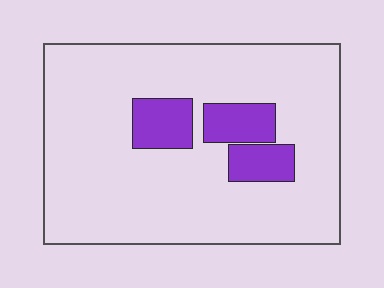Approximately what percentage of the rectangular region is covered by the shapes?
Approximately 15%.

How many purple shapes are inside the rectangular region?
3.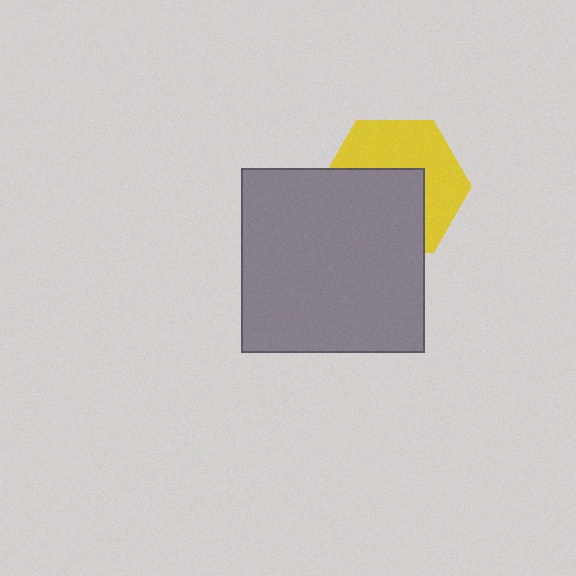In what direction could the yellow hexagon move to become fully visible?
The yellow hexagon could move up. That would shift it out from behind the gray square entirely.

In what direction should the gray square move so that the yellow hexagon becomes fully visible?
The gray square should move down. That is the shortest direction to clear the overlap and leave the yellow hexagon fully visible.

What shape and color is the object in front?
The object in front is a gray square.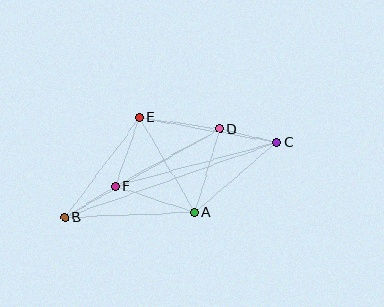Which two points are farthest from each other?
Points B and C are farthest from each other.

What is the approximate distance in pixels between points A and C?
The distance between A and C is approximately 108 pixels.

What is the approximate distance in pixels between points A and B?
The distance between A and B is approximately 130 pixels.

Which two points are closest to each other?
Points C and D are closest to each other.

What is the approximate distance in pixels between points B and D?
The distance between B and D is approximately 178 pixels.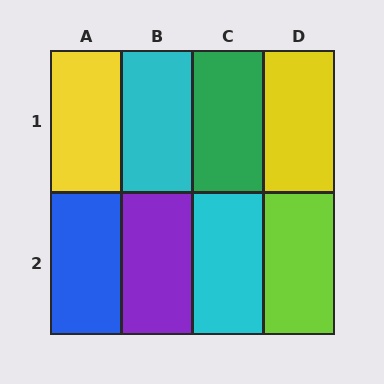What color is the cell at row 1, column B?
Cyan.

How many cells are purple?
1 cell is purple.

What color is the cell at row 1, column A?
Yellow.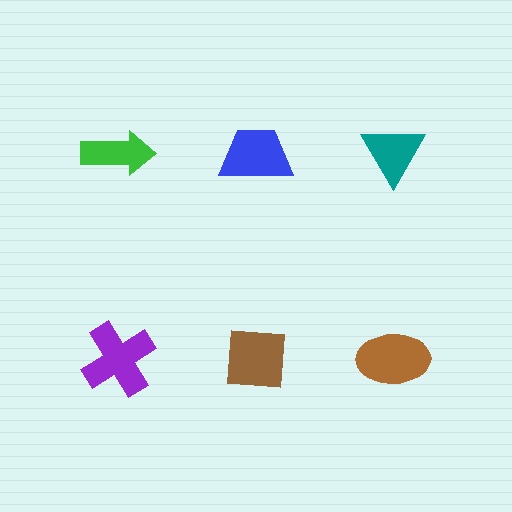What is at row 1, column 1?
A green arrow.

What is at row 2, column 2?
A brown square.